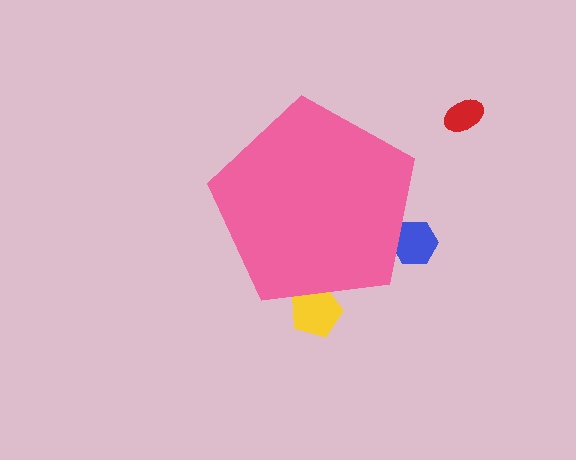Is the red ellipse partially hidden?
No, the red ellipse is fully visible.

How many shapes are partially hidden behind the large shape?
2 shapes are partially hidden.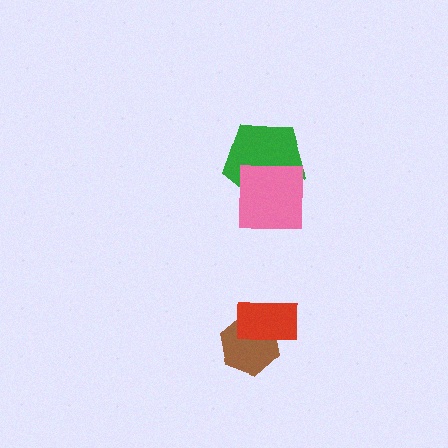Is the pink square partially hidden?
No, no other shape covers it.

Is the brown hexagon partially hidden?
Yes, it is partially covered by another shape.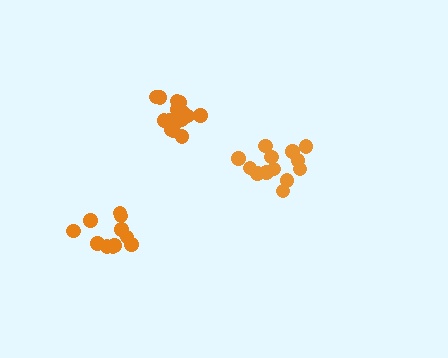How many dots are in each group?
Group 1: 12 dots, Group 2: 15 dots, Group 3: 13 dots (40 total).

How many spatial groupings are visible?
There are 3 spatial groupings.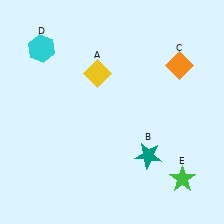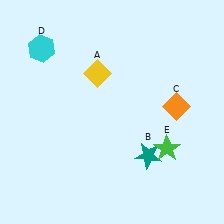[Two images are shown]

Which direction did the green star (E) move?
The green star (E) moved up.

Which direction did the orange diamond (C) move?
The orange diamond (C) moved down.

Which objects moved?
The objects that moved are: the orange diamond (C), the green star (E).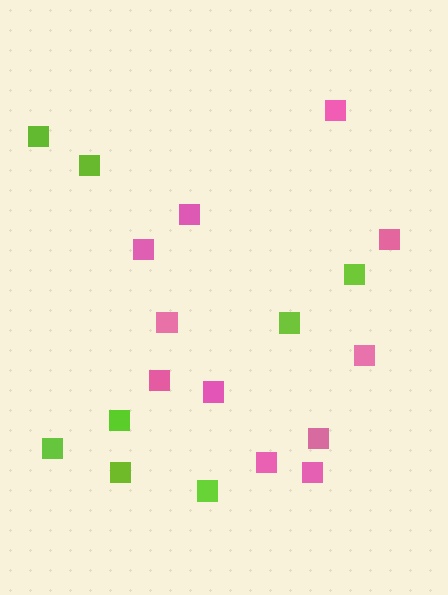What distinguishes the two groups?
There are 2 groups: one group of pink squares (11) and one group of lime squares (8).